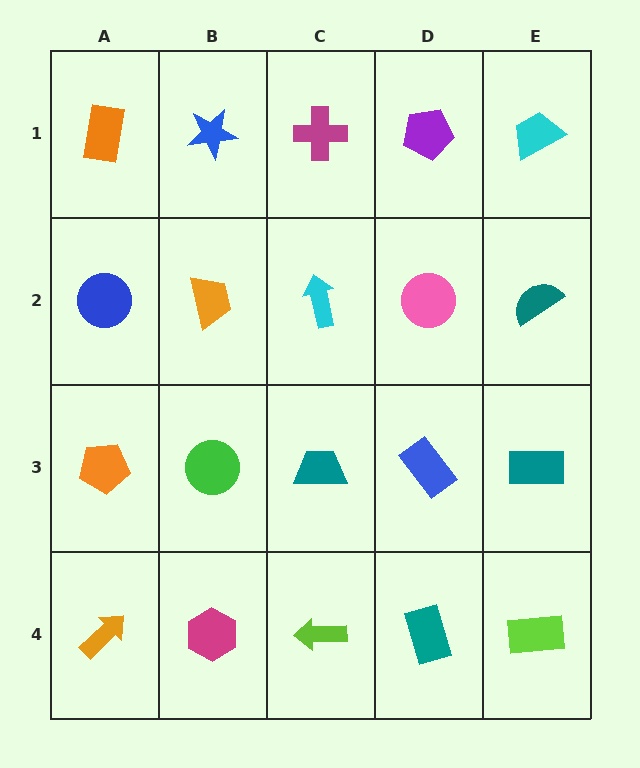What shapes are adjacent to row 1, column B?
An orange trapezoid (row 2, column B), an orange rectangle (row 1, column A), a magenta cross (row 1, column C).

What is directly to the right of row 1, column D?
A cyan trapezoid.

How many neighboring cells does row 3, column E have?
3.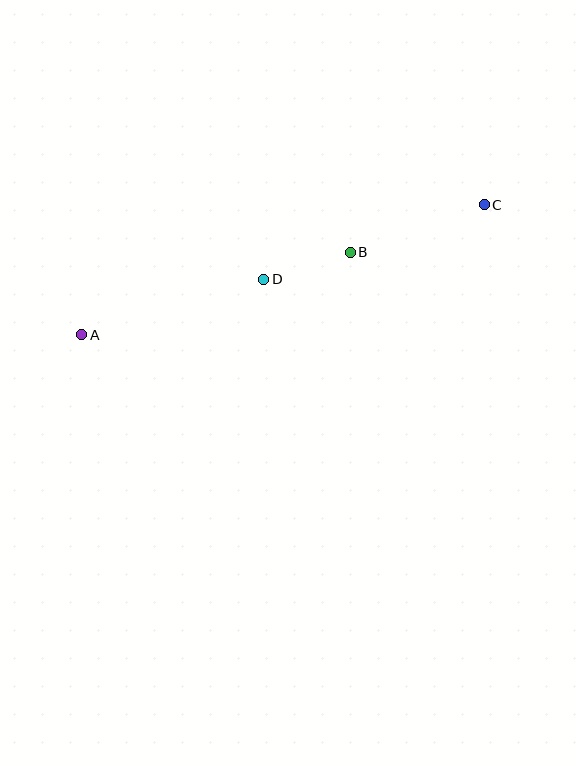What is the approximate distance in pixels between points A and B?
The distance between A and B is approximately 281 pixels.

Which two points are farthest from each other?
Points A and C are farthest from each other.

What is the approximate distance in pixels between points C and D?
The distance between C and D is approximately 233 pixels.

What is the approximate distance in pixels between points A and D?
The distance between A and D is approximately 190 pixels.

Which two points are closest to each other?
Points B and D are closest to each other.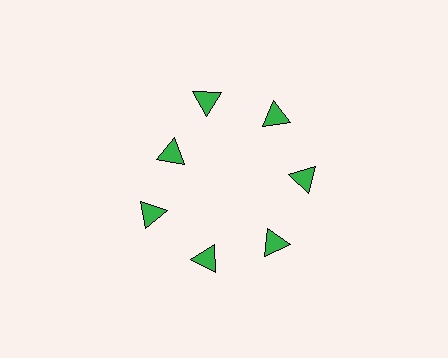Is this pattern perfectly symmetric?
No. The 7 green triangles are arranged in a ring, but one element near the 10 o'clock position is pulled inward toward the center, breaking the 7-fold rotational symmetry.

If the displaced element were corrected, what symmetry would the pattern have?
It would have 7-fold rotational symmetry — the pattern would map onto itself every 51 degrees.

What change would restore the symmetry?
The symmetry would be restored by moving it outward, back onto the ring so that all 7 triangles sit at equal angles and equal distance from the center.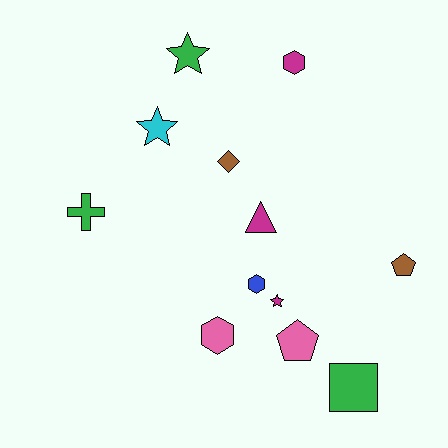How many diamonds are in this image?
There is 1 diamond.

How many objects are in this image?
There are 12 objects.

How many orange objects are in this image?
There are no orange objects.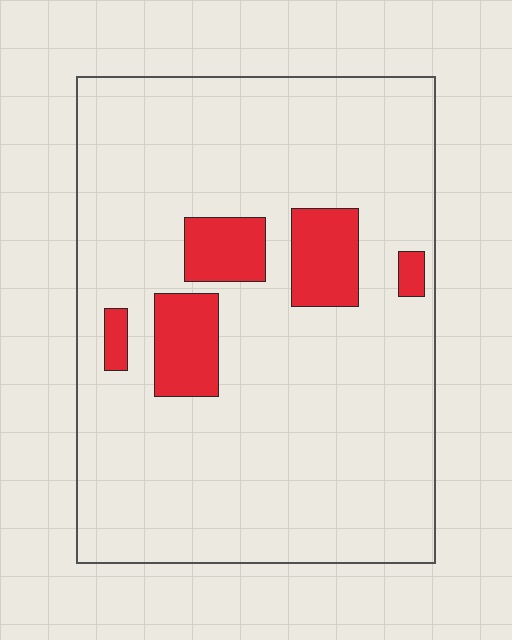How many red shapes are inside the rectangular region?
5.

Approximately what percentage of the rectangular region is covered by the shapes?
Approximately 10%.